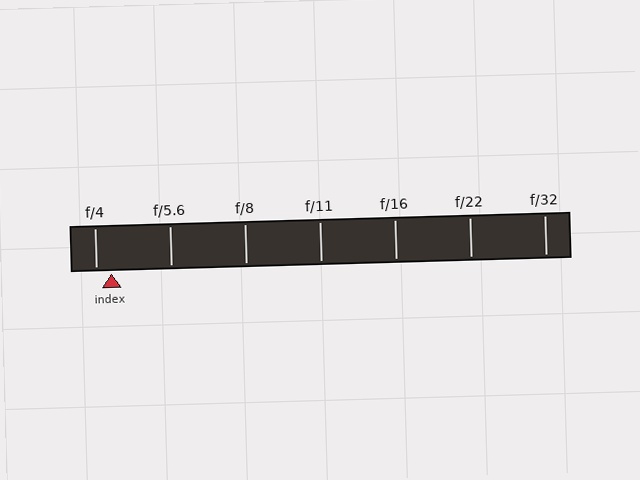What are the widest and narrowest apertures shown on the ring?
The widest aperture shown is f/4 and the narrowest is f/32.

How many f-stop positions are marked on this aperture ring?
There are 7 f-stop positions marked.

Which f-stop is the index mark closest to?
The index mark is closest to f/4.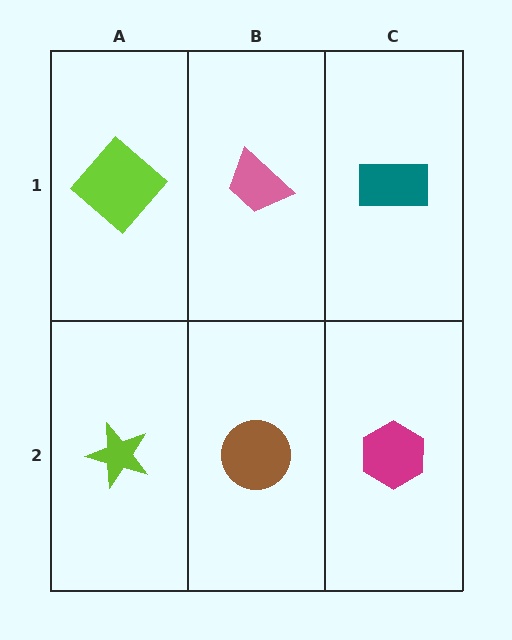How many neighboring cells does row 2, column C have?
2.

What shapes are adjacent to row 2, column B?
A pink trapezoid (row 1, column B), a lime star (row 2, column A), a magenta hexagon (row 2, column C).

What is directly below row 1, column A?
A lime star.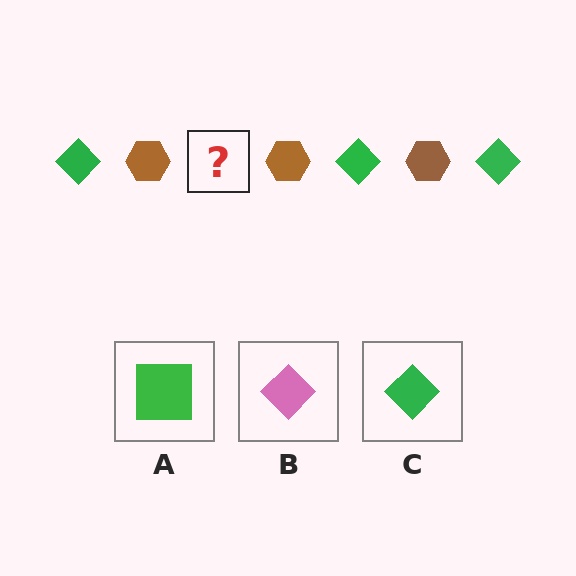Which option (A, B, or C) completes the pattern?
C.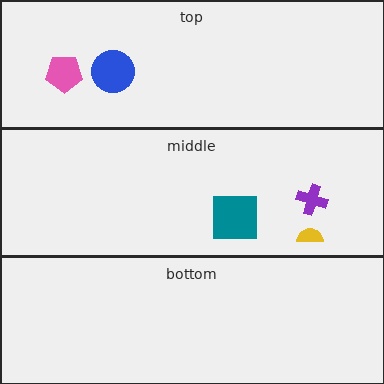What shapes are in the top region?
The pink pentagon, the blue circle.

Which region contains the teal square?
The middle region.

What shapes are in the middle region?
The teal square, the purple cross, the yellow semicircle.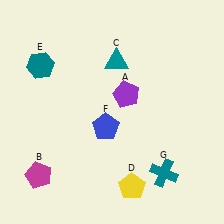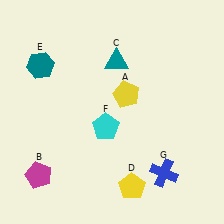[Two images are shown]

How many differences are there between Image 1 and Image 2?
There are 3 differences between the two images.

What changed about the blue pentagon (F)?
In Image 1, F is blue. In Image 2, it changed to cyan.